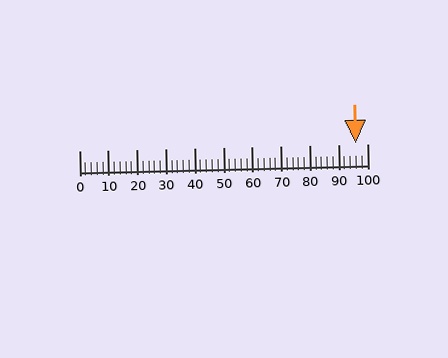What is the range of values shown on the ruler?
The ruler shows values from 0 to 100.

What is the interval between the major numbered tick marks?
The major tick marks are spaced 10 units apart.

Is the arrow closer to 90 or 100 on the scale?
The arrow is closer to 100.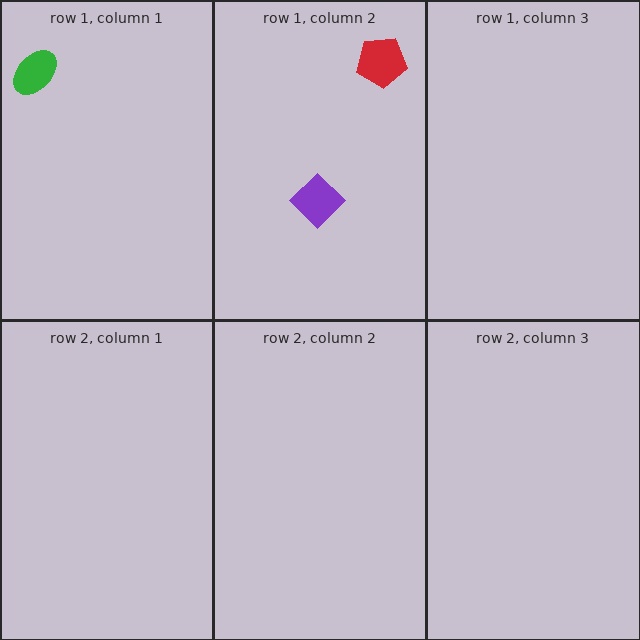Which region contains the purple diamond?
The row 1, column 2 region.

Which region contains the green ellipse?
The row 1, column 1 region.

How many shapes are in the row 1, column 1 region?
1.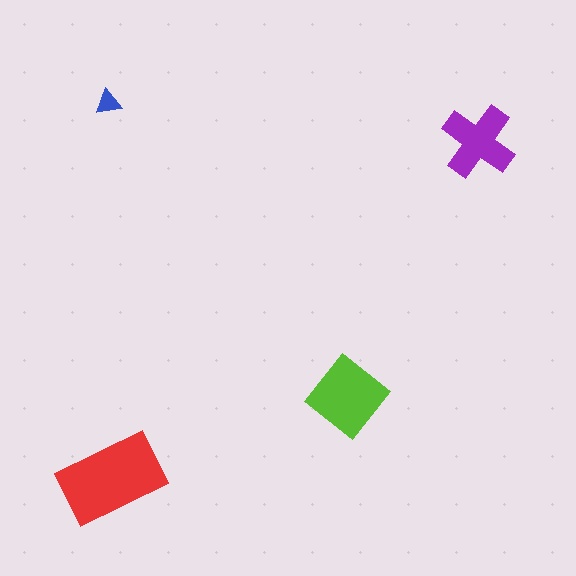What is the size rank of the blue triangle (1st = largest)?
4th.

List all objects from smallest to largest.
The blue triangle, the purple cross, the lime diamond, the red rectangle.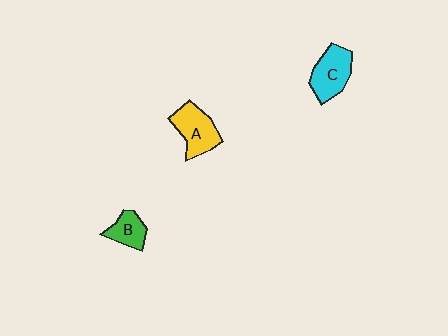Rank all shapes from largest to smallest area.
From largest to smallest: A (yellow), C (cyan), B (green).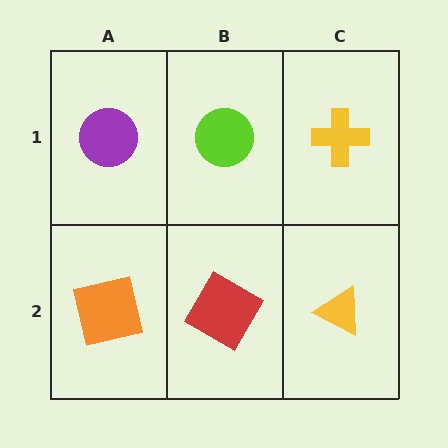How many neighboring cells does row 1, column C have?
2.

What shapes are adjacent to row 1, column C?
A yellow triangle (row 2, column C), a lime circle (row 1, column B).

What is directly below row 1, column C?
A yellow triangle.